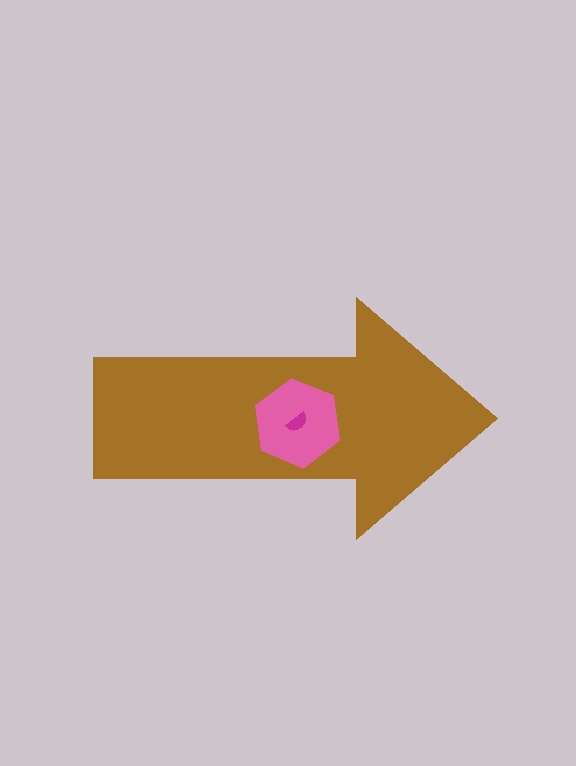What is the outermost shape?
The brown arrow.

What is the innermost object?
The magenta semicircle.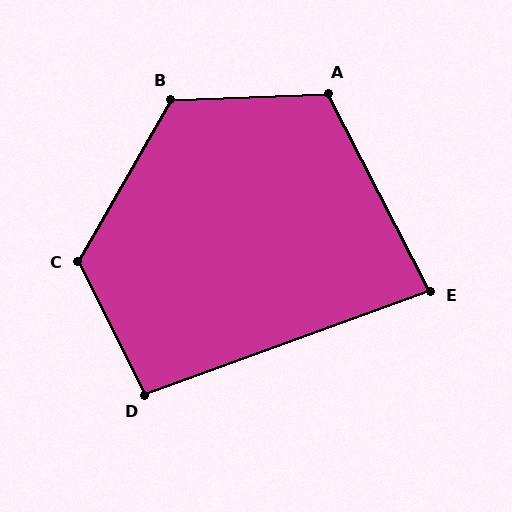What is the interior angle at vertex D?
Approximately 97 degrees (obtuse).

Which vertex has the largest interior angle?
C, at approximately 124 degrees.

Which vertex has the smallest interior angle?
E, at approximately 83 degrees.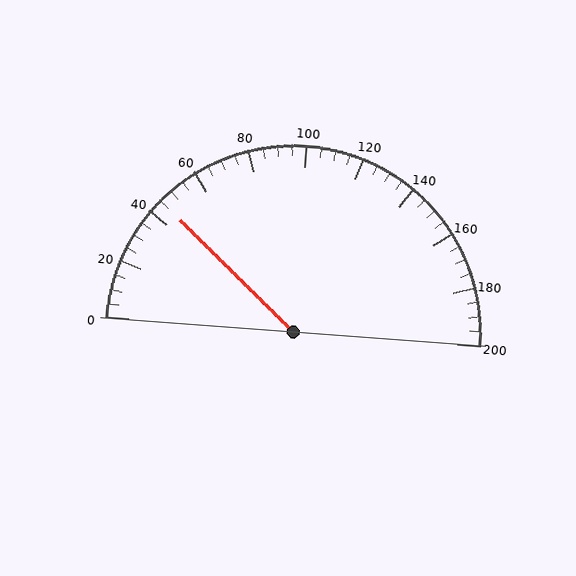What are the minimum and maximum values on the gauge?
The gauge ranges from 0 to 200.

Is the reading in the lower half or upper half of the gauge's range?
The reading is in the lower half of the range (0 to 200).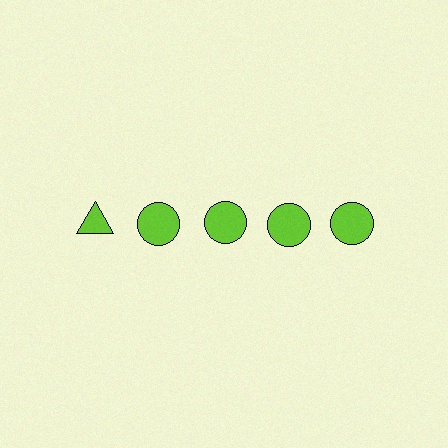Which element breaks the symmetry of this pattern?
The lime triangle in the top row, leftmost column breaks the symmetry. All other shapes are lime circles.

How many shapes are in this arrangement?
There are 5 shapes arranged in a grid pattern.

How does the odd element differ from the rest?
It has a different shape: triangle instead of circle.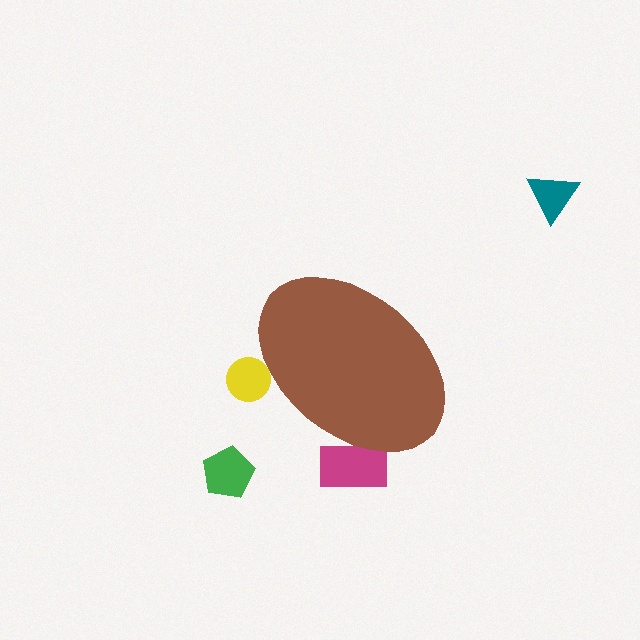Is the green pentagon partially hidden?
No, the green pentagon is fully visible.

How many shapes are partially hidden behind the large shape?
2 shapes are partially hidden.